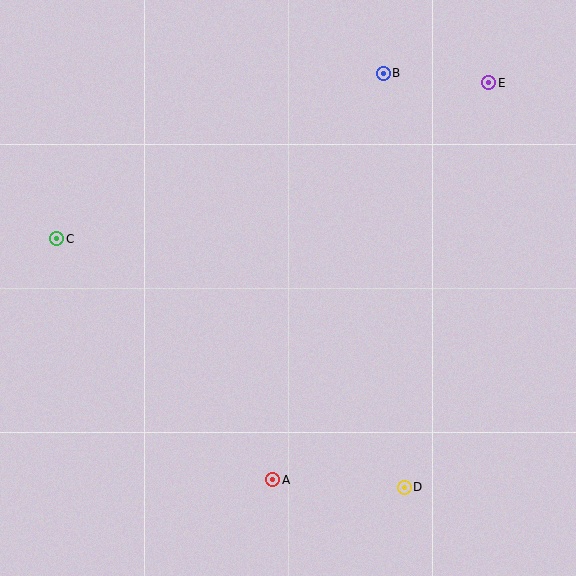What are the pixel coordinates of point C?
Point C is at (57, 239).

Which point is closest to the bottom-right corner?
Point D is closest to the bottom-right corner.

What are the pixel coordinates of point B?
Point B is at (383, 73).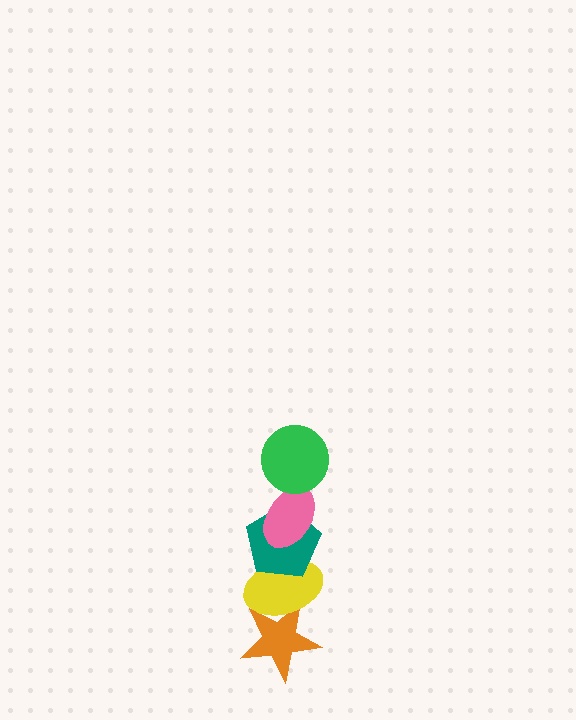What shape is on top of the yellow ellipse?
The teal pentagon is on top of the yellow ellipse.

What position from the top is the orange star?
The orange star is 5th from the top.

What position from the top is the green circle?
The green circle is 1st from the top.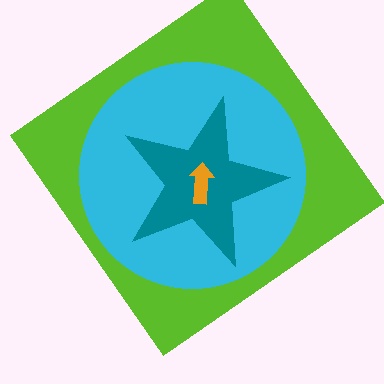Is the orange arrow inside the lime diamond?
Yes.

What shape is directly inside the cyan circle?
The teal star.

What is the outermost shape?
The lime diamond.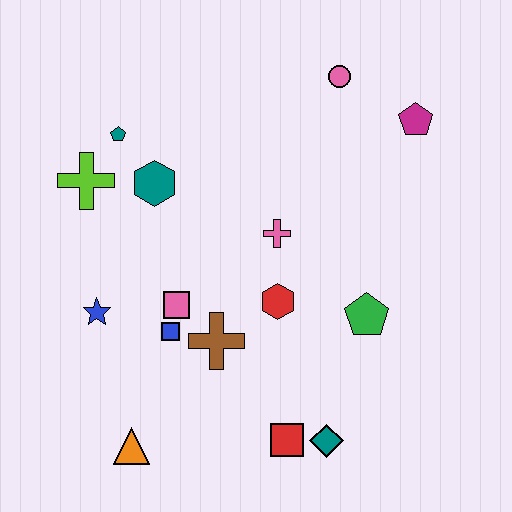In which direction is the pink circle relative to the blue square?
The pink circle is above the blue square.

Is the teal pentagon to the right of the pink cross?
No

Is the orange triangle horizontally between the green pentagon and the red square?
No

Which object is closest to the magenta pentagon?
The pink circle is closest to the magenta pentagon.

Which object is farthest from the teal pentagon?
The teal diamond is farthest from the teal pentagon.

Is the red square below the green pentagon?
Yes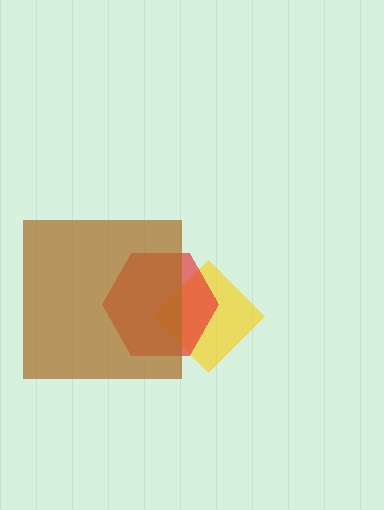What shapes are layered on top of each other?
The layered shapes are: a yellow diamond, a red hexagon, a brown square.